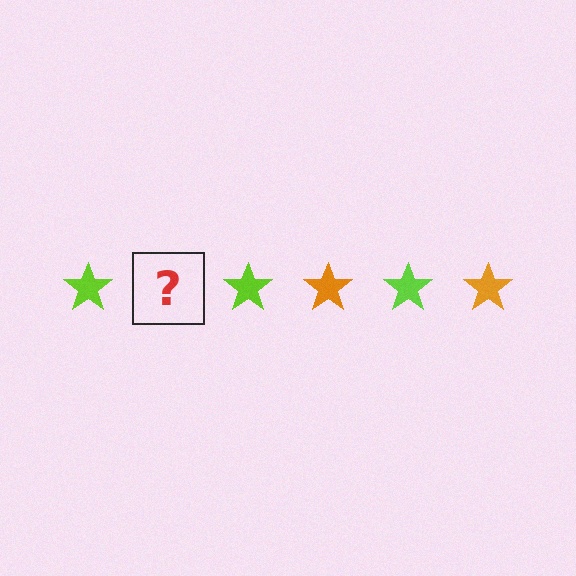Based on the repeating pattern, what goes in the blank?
The blank should be an orange star.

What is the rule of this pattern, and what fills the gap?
The rule is that the pattern cycles through lime, orange stars. The gap should be filled with an orange star.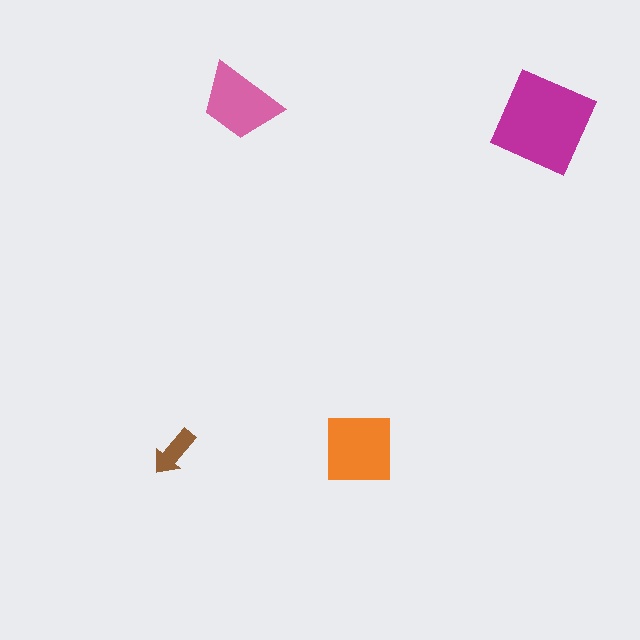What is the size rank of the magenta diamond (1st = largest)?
1st.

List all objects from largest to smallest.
The magenta diamond, the orange square, the pink trapezoid, the brown arrow.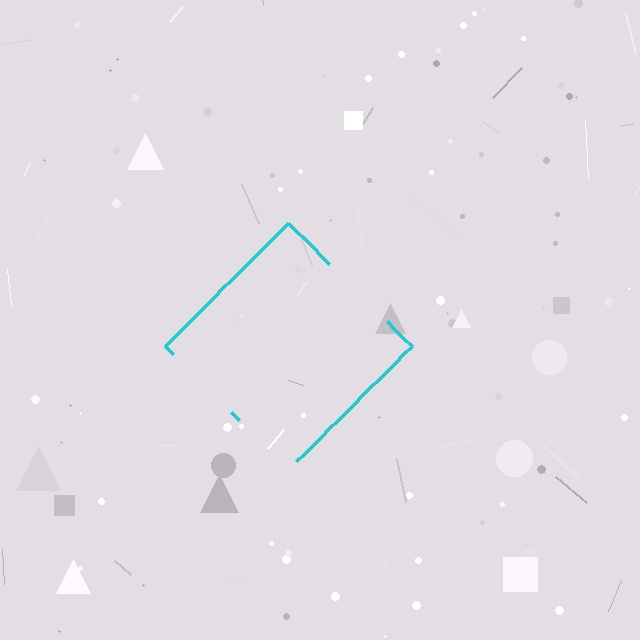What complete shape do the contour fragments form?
The contour fragments form a diamond.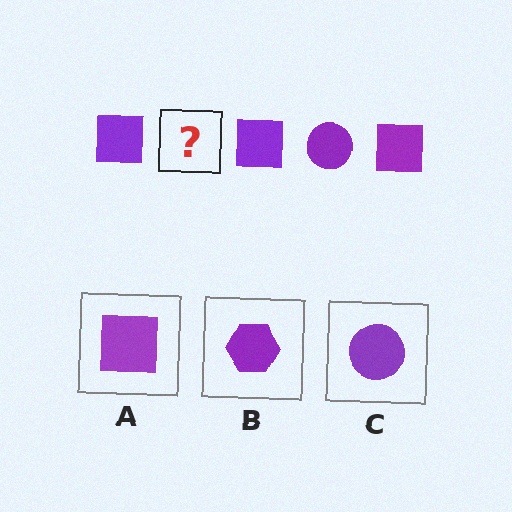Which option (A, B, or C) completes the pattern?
C.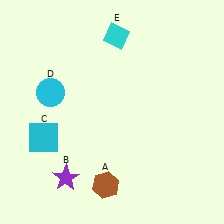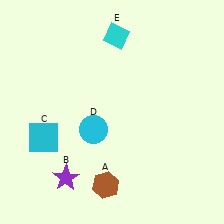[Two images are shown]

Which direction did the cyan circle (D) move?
The cyan circle (D) moved right.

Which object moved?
The cyan circle (D) moved right.